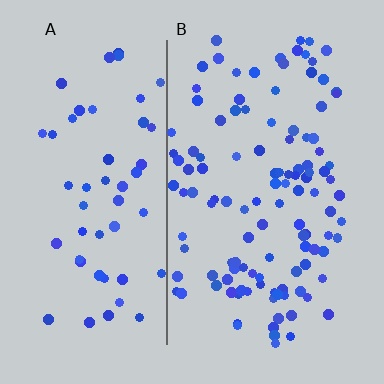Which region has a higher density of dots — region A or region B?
B (the right).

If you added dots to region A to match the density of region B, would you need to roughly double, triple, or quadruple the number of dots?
Approximately double.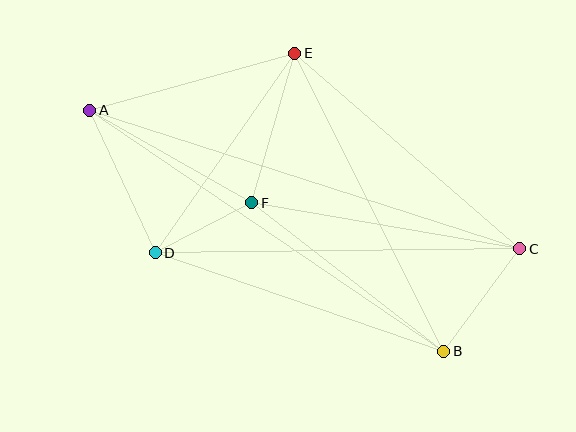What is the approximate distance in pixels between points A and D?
The distance between A and D is approximately 157 pixels.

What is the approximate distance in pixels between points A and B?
The distance between A and B is approximately 428 pixels.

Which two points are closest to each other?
Points D and F are closest to each other.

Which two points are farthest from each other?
Points A and C are farthest from each other.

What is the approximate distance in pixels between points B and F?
The distance between B and F is approximately 242 pixels.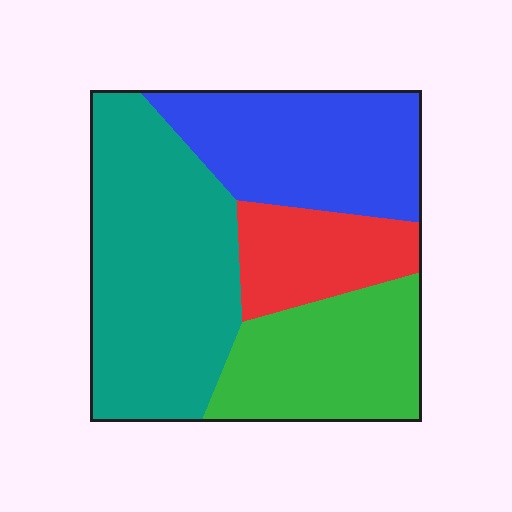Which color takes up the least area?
Red, at roughly 15%.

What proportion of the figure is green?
Green covers roughly 20% of the figure.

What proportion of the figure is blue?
Blue takes up about one quarter (1/4) of the figure.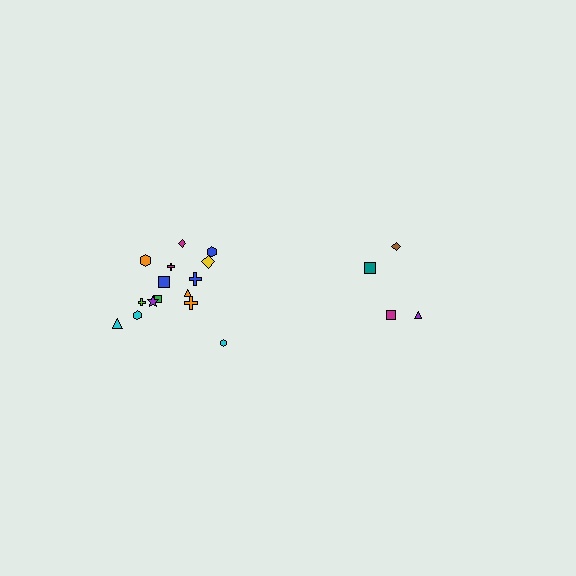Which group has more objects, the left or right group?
The left group.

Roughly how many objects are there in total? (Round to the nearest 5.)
Roughly 20 objects in total.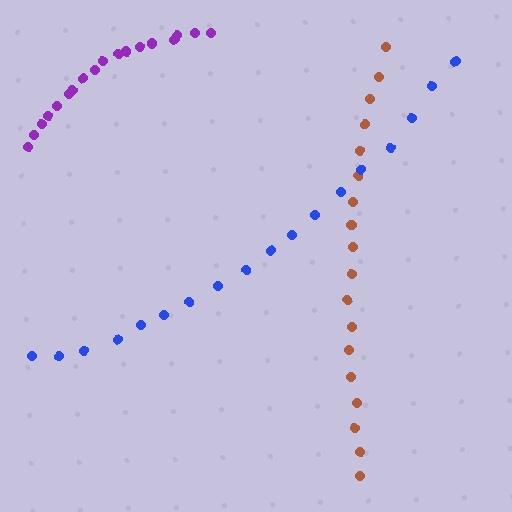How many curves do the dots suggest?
There are 3 distinct paths.